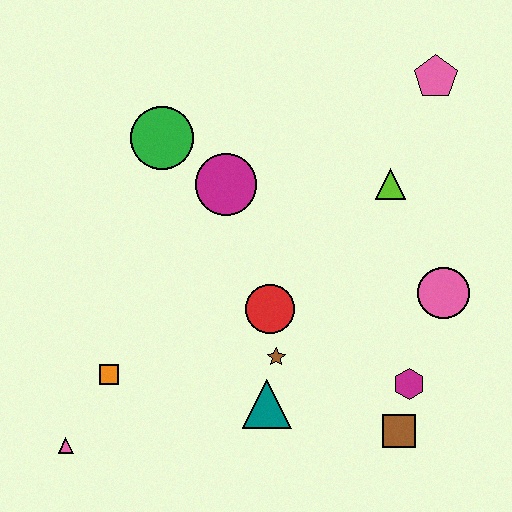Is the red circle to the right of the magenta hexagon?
No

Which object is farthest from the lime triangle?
The pink triangle is farthest from the lime triangle.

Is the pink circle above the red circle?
Yes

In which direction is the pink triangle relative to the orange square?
The pink triangle is below the orange square.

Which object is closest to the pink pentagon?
The lime triangle is closest to the pink pentagon.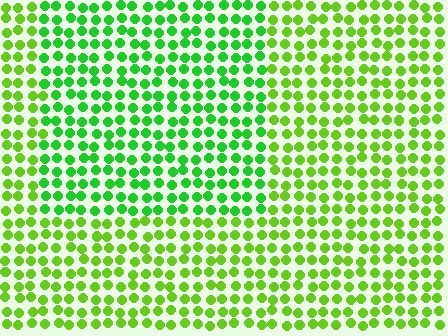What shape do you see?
I see a rectangle.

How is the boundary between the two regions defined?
The boundary is defined purely by a slight shift in hue (about 30 degrees). Spacing, size, and orientation are identical on both sides.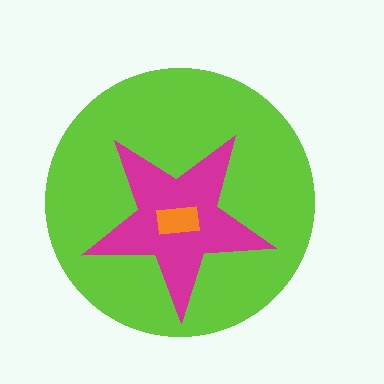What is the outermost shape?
The lime circle.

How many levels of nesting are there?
3.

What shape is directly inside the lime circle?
The magenta star.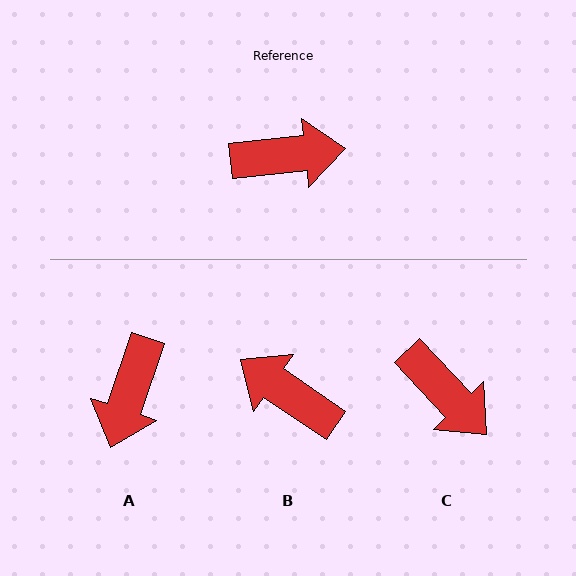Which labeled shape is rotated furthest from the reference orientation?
B, about 140 degrees away.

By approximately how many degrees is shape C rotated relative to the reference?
Approximately 53 degrees clockwise.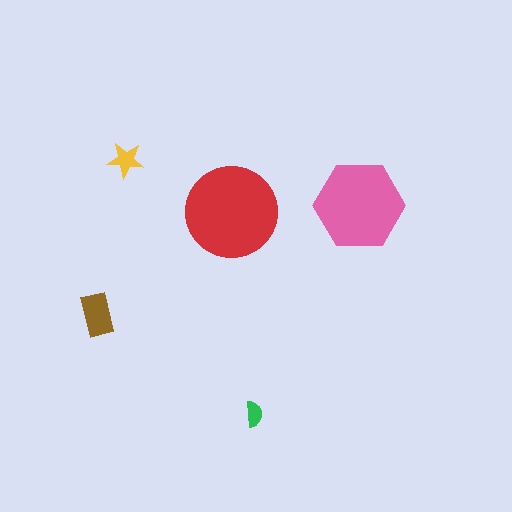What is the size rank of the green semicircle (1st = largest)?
5th.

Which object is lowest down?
The green semicircle is bottommost.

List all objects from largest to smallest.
The red circle, the pink hexagon, the brown rectangle, the yellow star, the green semicircle.